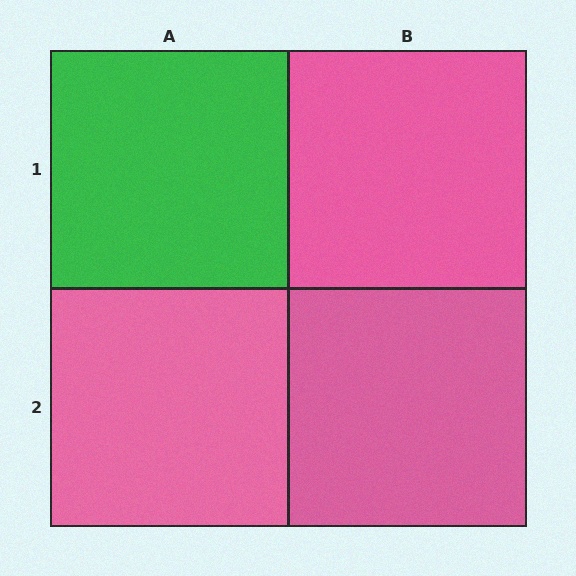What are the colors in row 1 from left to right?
Green, pink.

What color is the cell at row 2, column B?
Pink.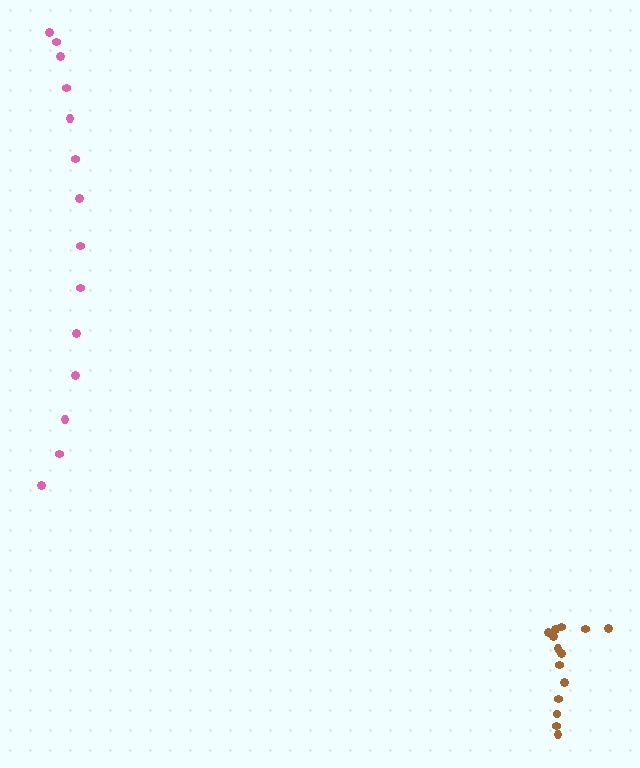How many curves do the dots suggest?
There are 2 distinct paths.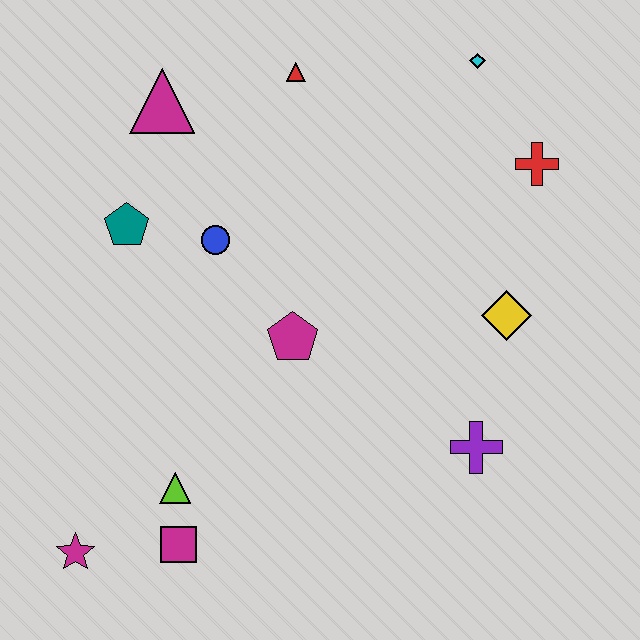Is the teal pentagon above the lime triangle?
Yes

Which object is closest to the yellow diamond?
The purple cross is closest to the yellow diamond.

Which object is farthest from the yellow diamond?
The magenta star is farthest from the yellow diamond.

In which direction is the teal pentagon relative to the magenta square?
The teal pentagon is above the magenta square.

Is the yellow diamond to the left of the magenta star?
No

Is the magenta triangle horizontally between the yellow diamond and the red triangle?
No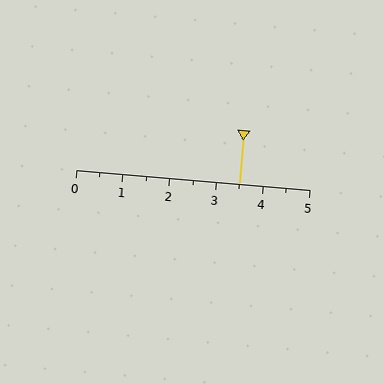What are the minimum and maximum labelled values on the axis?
The axis runs from 0 to 5.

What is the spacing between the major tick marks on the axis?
The major ticks are spaced 1 apart.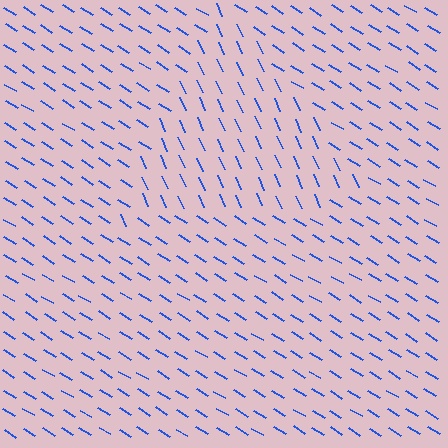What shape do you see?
I see a triangle.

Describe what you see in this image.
The image is filled with small blue line segments. A triangle region in the image has lines oriented differently from the surrounding lines, creating a visible texture boundary.